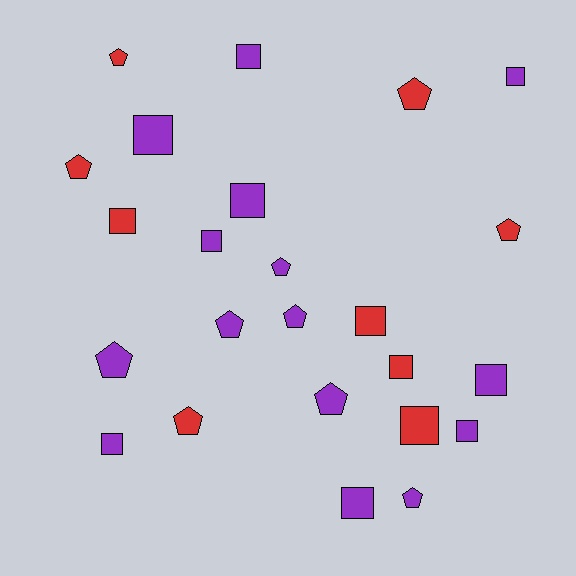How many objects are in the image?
There are 24 objects.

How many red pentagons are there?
There are 5 red pentagons.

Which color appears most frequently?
Purple, with 15 objects.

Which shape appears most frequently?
Square, with 13 objects.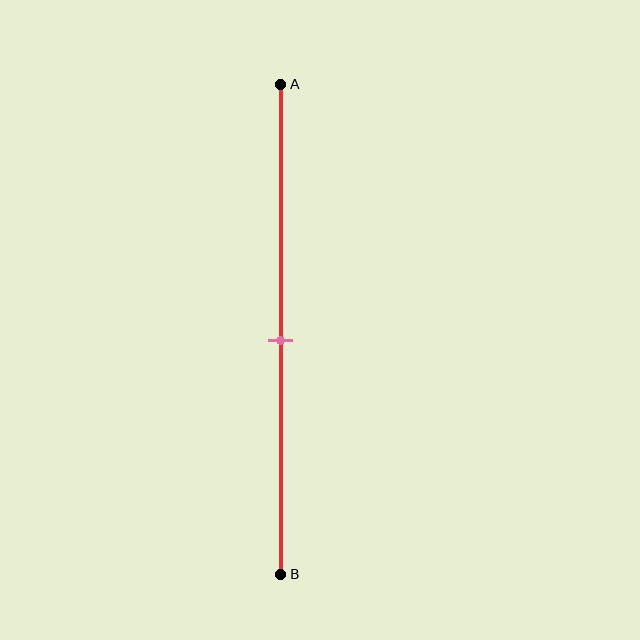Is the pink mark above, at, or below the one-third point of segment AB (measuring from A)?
The pink mark is below the one-third point of segment AB.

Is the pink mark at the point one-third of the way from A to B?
No, the mark is at about 50% from A, not at the 33% one-third point.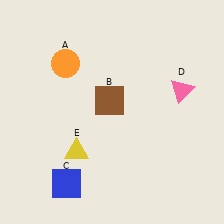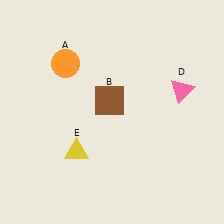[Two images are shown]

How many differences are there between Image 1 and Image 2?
There is 1 difference between the two images.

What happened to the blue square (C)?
The blue square (C) was removed in Image 2. It was in the bottom-left area of Image 1.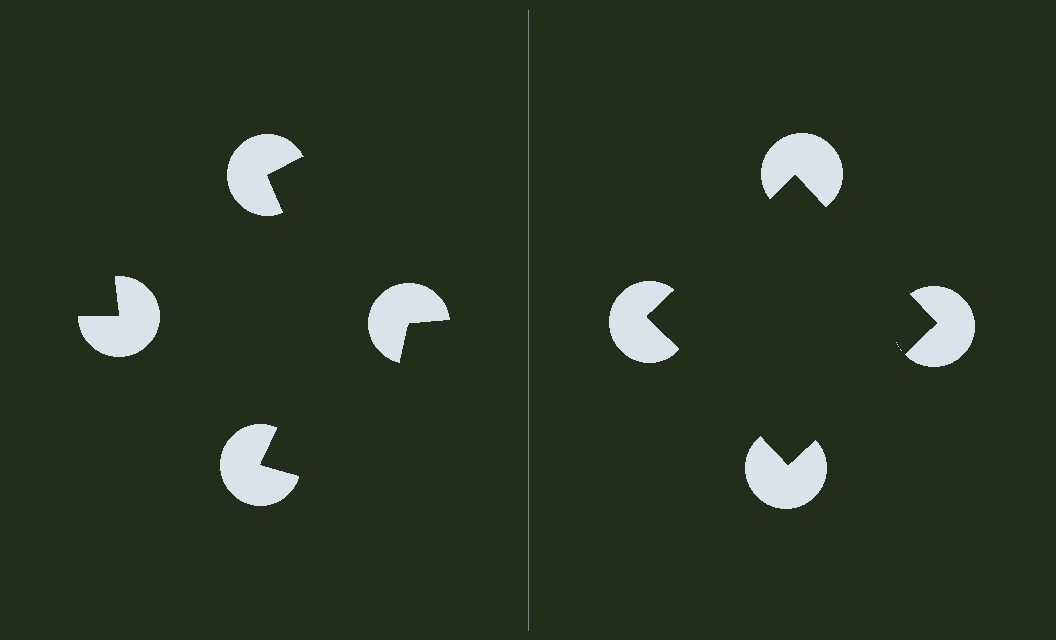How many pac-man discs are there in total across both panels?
8 — 4 on each side.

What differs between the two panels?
The pac-man discs are positioned identically on both sides; only the wedge orientations differ. On the right they align to a square; on the left they are misaligned.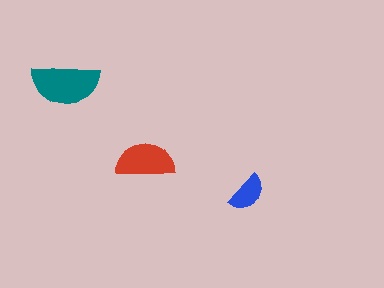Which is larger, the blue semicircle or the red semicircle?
The red one.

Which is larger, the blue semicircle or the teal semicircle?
The teal one.